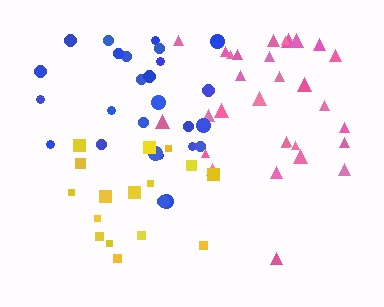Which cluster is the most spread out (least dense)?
Yellow.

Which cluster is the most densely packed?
Pink.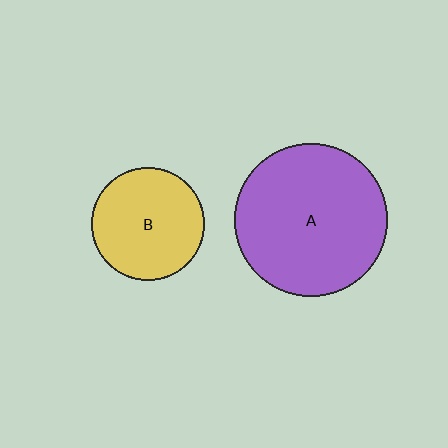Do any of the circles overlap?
No, none of the circles overlap.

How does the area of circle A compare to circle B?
Approximately 1.8 times.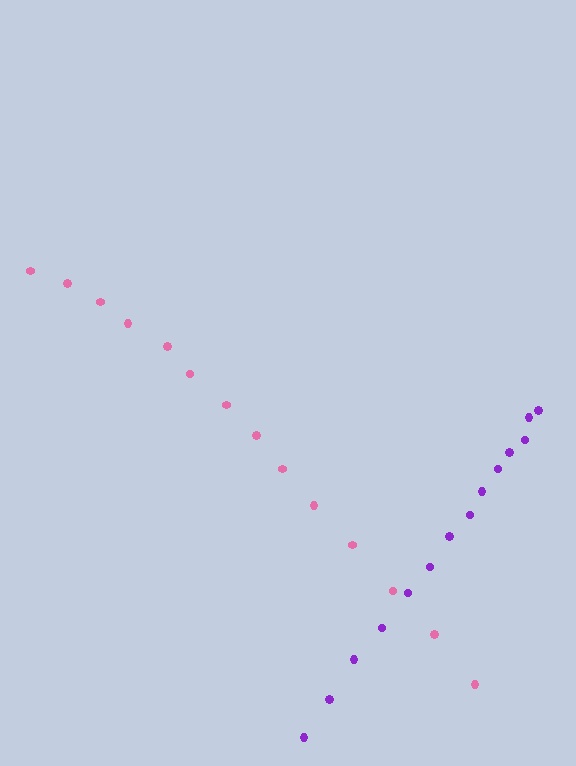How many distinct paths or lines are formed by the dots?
There are 2 distinct paths.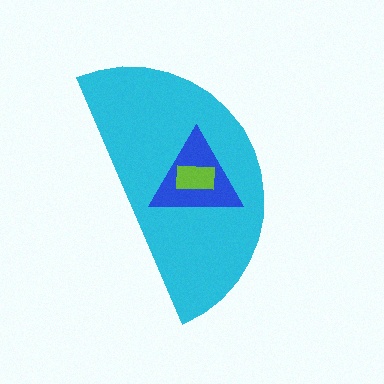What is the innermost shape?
The lime rectangle.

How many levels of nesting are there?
3.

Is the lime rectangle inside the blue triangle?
Yes.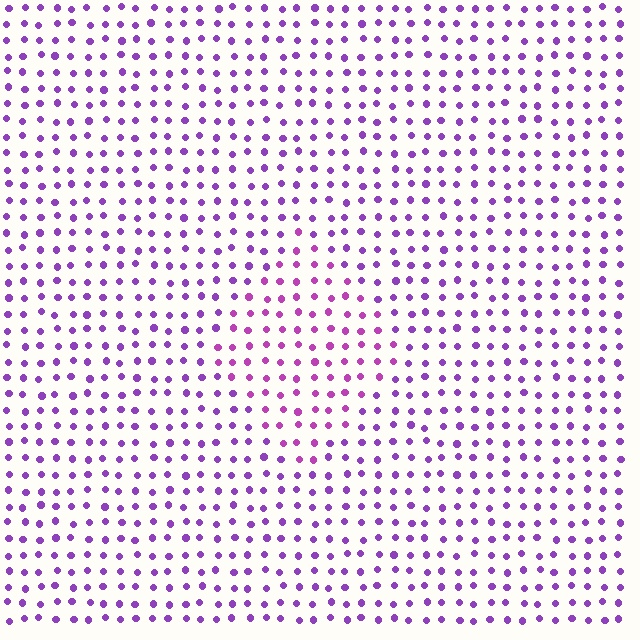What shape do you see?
I see a diamond.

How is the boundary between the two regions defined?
The boundary is defined purely by a slight shift in hue (about 26 degrees). Spacing, size, and orientation are identical on both sides.